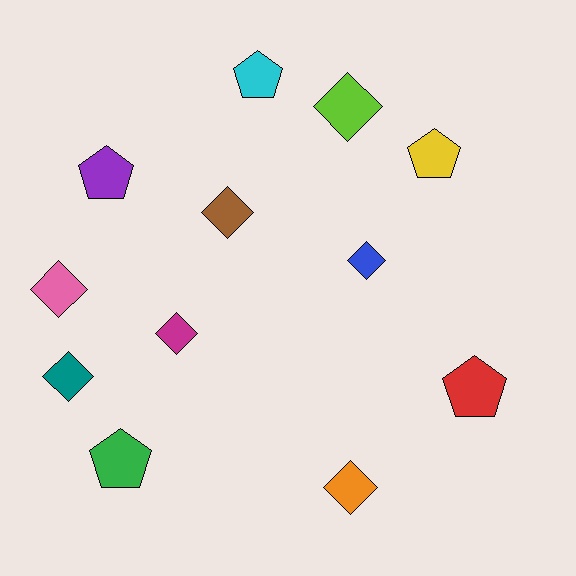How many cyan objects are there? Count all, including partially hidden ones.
There is 1 cyan object.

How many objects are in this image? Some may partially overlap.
There are 12 objects.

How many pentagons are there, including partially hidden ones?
There are 5 pentagons.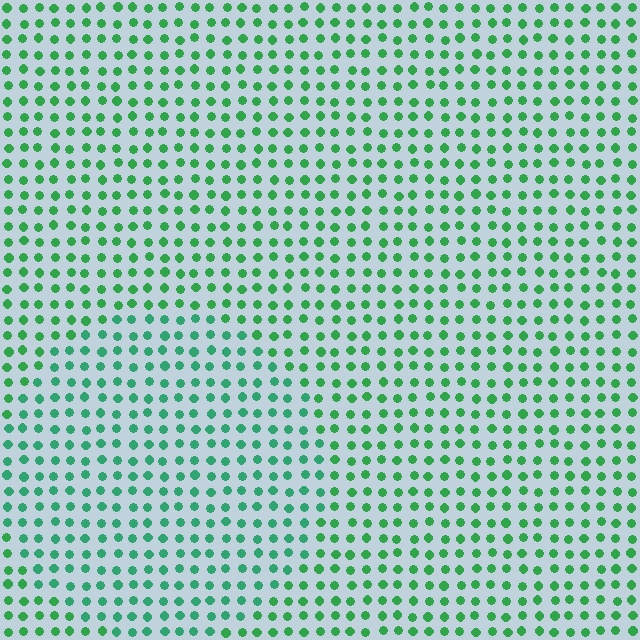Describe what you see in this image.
The image is filled with small green elements in a uniform arrangement. A circle-shaped region is visible where the elements are tinted to a slightly different hue, forming a subtle color boundary.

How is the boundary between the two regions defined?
The boundary is defined purely by a slight shift in hue (about 20 degrees). Spacing, size, and orientation are identical on both sides.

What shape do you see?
I see a circle.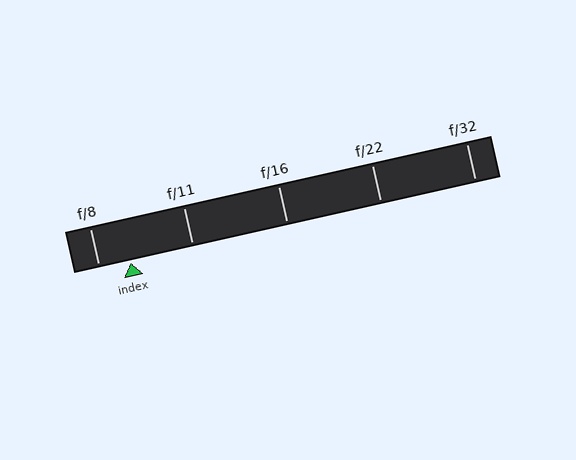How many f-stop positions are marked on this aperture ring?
There are 5 f-stop positions marked.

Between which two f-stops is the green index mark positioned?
The index mark is between f/8 and f/11.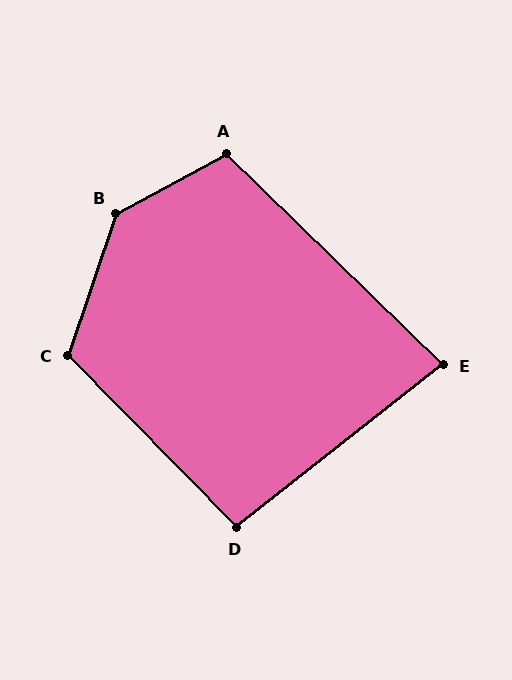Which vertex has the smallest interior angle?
E, at approximately 83 degrees.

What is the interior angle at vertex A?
Approximately 107 degrees (obtuse).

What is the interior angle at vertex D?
Approximately 96 degrees (obtuse).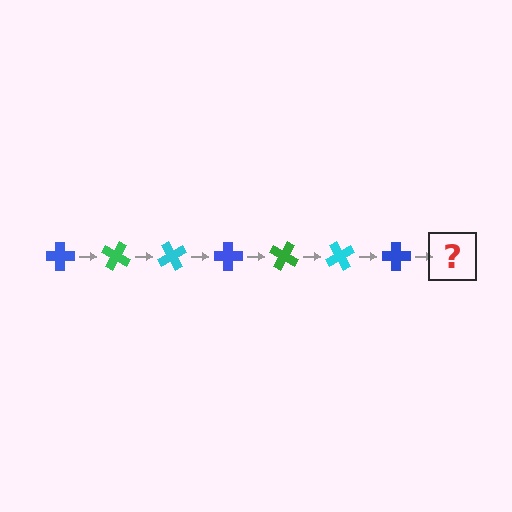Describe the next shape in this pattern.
It should be a green cross, rotated 210 degrees from the start.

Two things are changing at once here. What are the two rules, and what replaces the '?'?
The two rules are that it rotates 30 degrees each step and the color cycles through blue, green, and cyan. The '?' should be a green cross, rotated 210 degrees from the start.